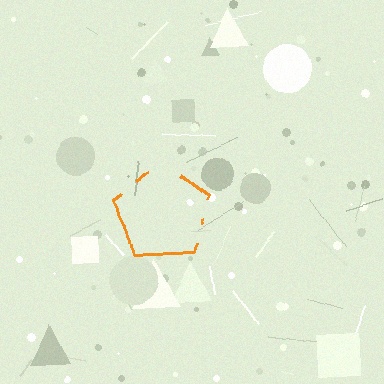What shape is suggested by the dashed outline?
The dashed outline suggests a pentagon.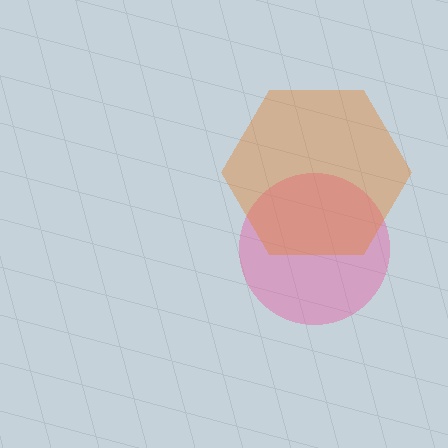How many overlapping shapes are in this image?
There are 2 overlapping shapes in the image.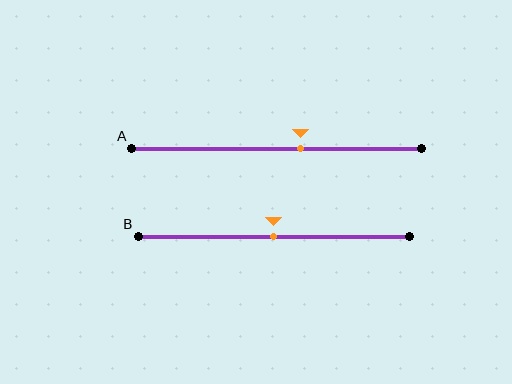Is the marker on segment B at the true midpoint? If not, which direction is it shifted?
Yes, the marker on segment B is at the true midpoint.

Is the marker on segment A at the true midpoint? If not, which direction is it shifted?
No, the marker on segment A is shifted to the right by about 8% of the segment length.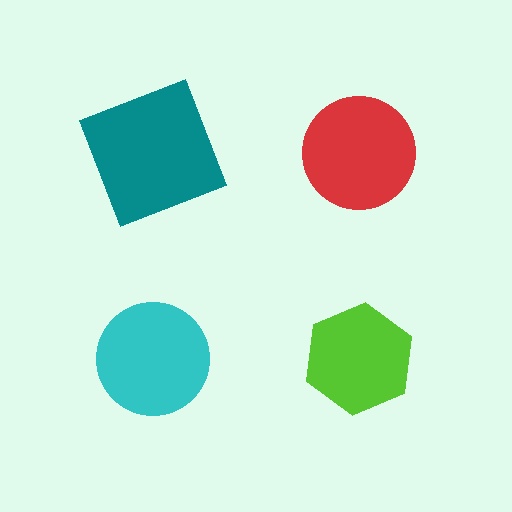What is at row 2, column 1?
A cyan circle.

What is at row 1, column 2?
A red circle.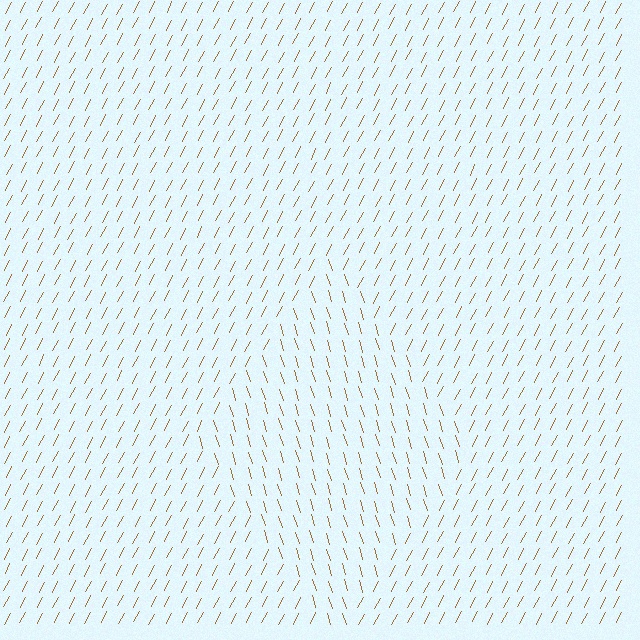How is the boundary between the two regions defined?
The boundary is defined purely by a change in line orientation (approximately 45 degrees difference). All lines are the same color and thickness.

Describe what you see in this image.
The image is filled with small brown line segments. A diamond region in the image has lines oriented differently from the surrounding lines, creating a visible texture boundary.